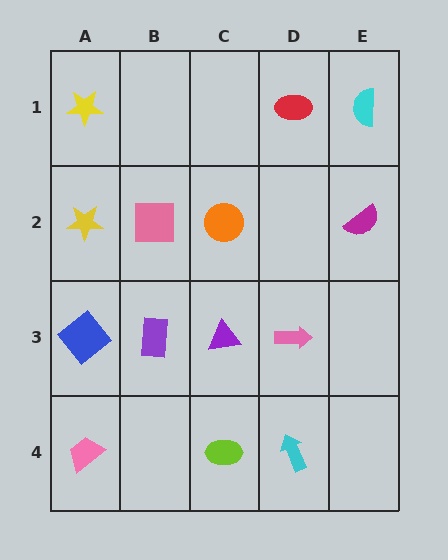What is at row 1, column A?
A yellow star.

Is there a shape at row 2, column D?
No, that cell is empty.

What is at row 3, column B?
A purple rectangle.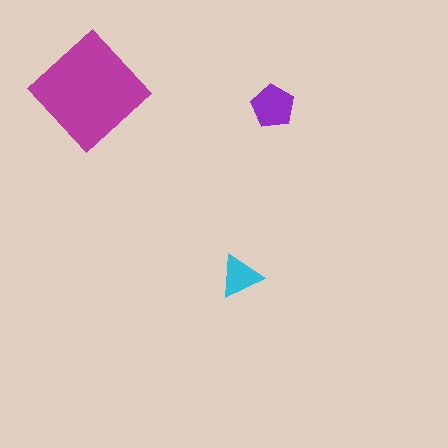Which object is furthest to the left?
The magenta diamond is leftmost.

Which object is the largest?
The magenta diamond.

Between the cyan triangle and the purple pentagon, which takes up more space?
The purple pentagon.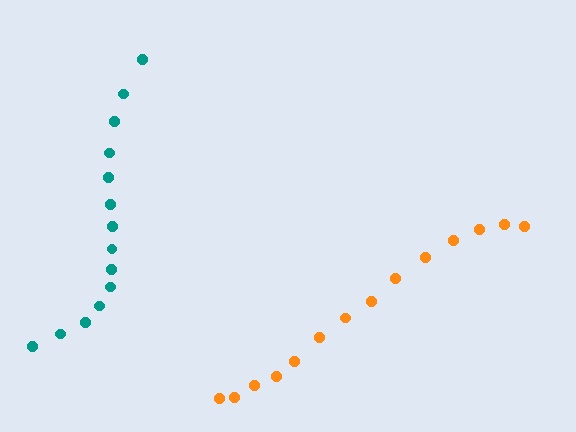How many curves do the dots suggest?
There are 2 distinct paths.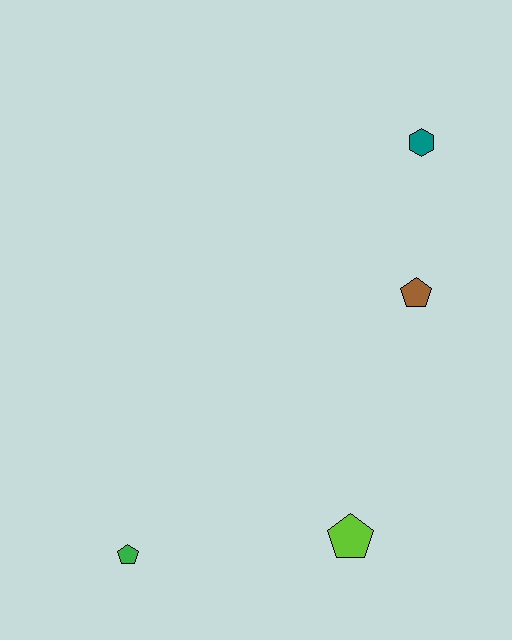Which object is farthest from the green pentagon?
The teal hexagon is farthest from the green pentagon.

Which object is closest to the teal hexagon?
The brown pentagon is closest to the teal hexagon.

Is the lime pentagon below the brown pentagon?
Yes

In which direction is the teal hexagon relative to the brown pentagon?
The teal hexagon is above the brown pentagon.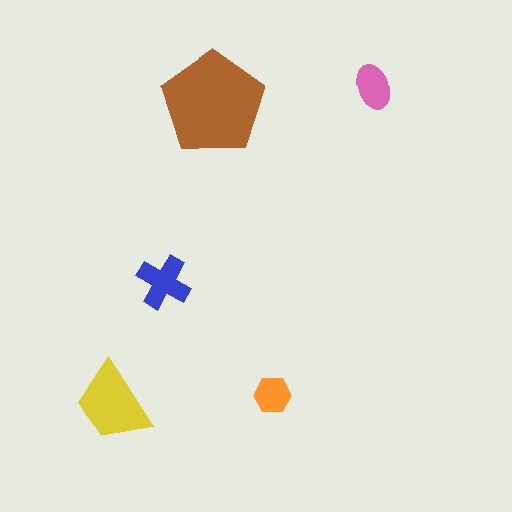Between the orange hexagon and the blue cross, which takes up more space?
The blue cross.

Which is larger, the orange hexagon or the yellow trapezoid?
The yellow trapezoid.